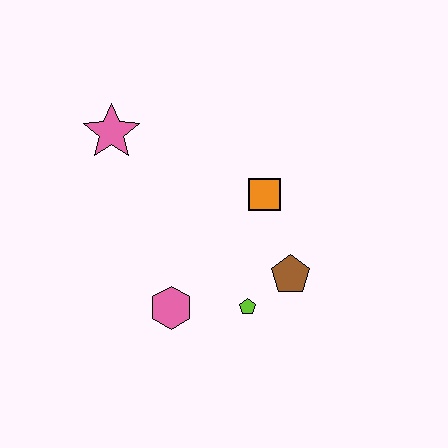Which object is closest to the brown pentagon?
The lime pentagon is closest to the brown pentagon.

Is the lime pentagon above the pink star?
No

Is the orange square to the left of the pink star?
No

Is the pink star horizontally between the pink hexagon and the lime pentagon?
No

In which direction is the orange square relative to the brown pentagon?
The orange square is above the brown pentagon.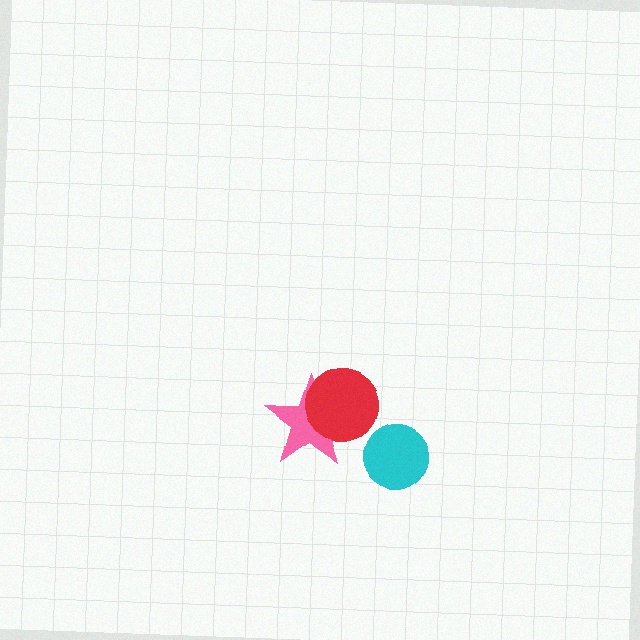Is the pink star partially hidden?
Yes, it is partially covered by another shape.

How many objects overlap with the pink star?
1 object overlaps with the pink star.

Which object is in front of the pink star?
The red circle is in front of the pink star.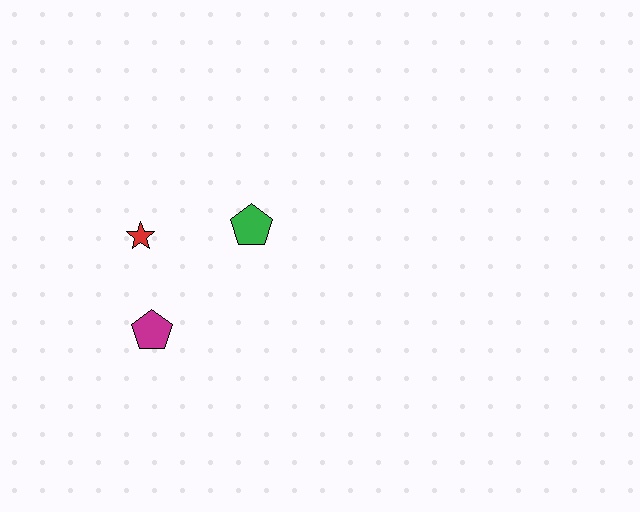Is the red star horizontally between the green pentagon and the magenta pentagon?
No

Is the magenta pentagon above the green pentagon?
No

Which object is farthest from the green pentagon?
The magenta pentagon is farthest from the green pentagon.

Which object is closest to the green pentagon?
The red star is closest to the green pentagon.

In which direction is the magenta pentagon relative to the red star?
The magenta pentagon is below the red star.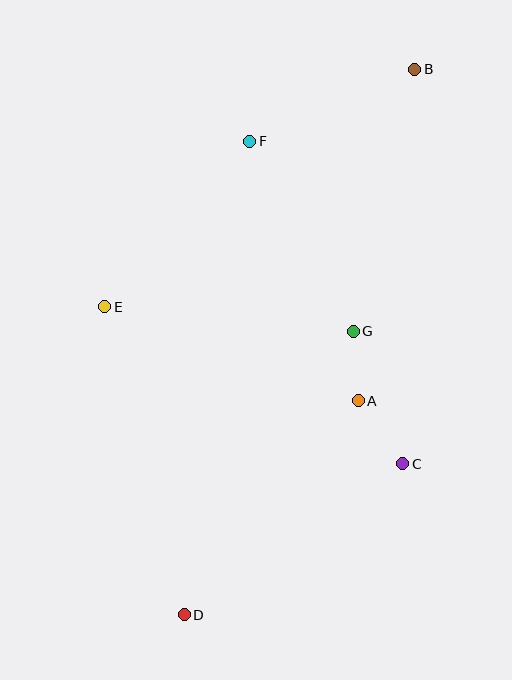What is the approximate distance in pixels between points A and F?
The distance between A and F is approximately 281 pixels.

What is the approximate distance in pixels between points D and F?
The distance between D and F is approximately 478 pixels.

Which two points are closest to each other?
Points A and G are closest to each other.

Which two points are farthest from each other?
Points B and D are farthest from each other.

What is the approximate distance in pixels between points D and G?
The distance between D and G is approximately 330 pixels.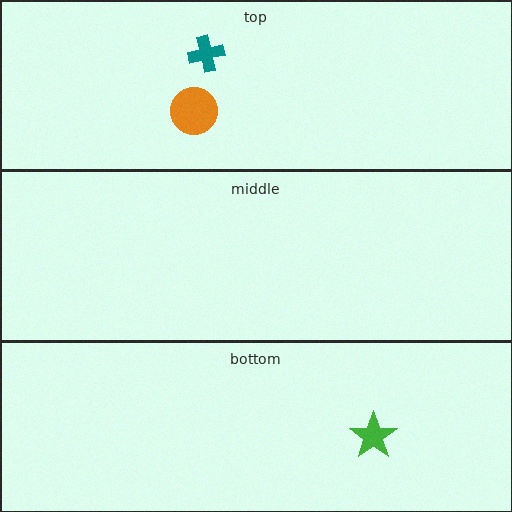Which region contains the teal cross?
The top region.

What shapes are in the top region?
The orange circle, the teal cross.